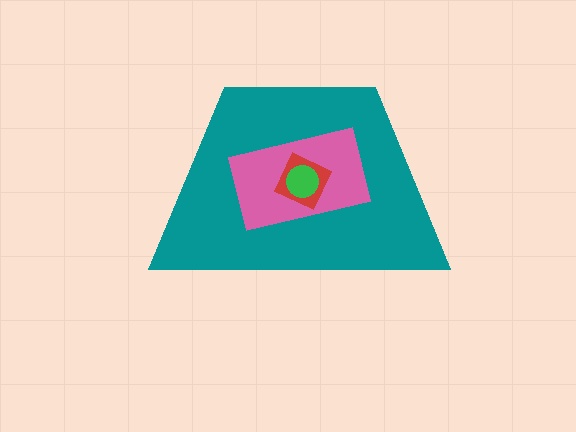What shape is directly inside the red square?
The green circle.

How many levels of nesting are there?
4.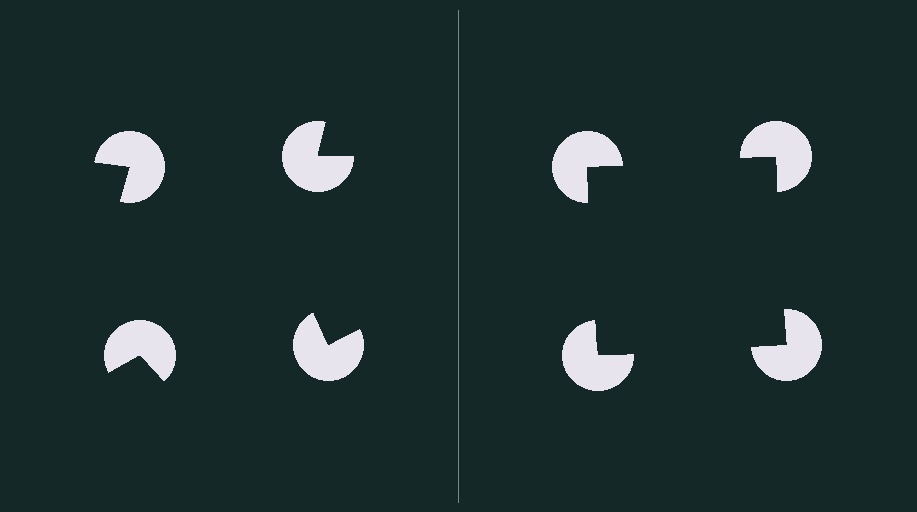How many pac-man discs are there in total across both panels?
8 — 4 on each side.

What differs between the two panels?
The pac-man discs are positioned identically on both sides; only the wedge orientations differ. On the right they align to a square; on the left they are misaligned.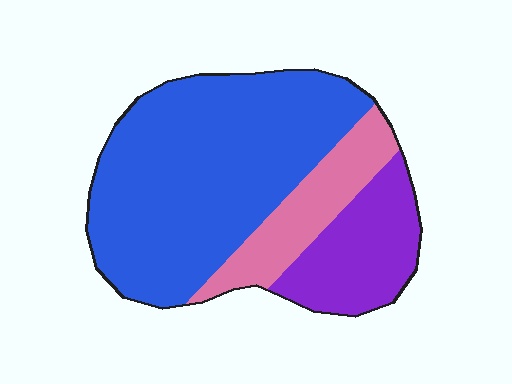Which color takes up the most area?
Blue, at roughly 65%.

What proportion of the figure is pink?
Pink covers around 15% of the figure.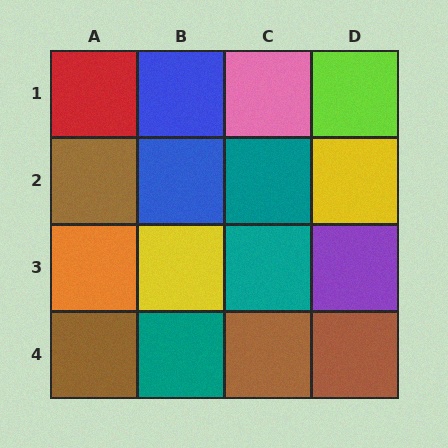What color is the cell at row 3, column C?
Teal.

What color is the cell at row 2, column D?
Yellow.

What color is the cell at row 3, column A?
Orange.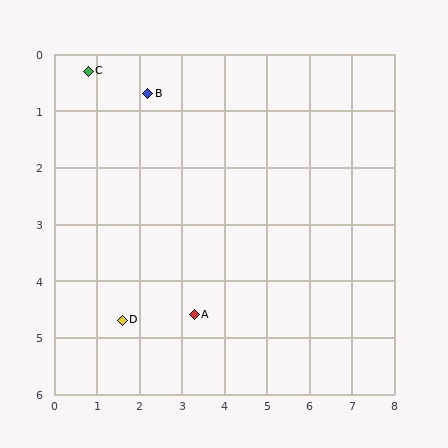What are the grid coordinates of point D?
Point D is at approximately (1.6, 4.7).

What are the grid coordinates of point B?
Point B is at approximately (2.2, 0.7).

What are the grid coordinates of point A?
Point A is at approximately (3.3, 4.6).